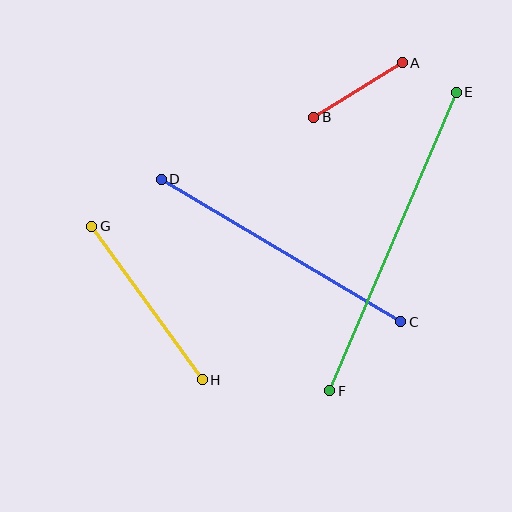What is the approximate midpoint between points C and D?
The midpoint is at approximately (281, 250) pixels.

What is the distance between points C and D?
The distance is approximately 279 pixels.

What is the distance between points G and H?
The distance is approximately 189 pixels.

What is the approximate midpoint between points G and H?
The midpoint is at approximately (147, 303) pixels.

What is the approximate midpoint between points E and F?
The midpoint is at approximately (393, 241) pixels.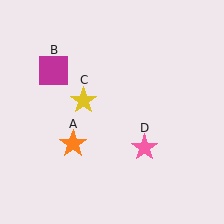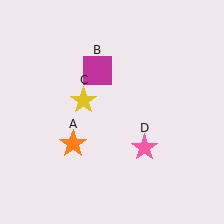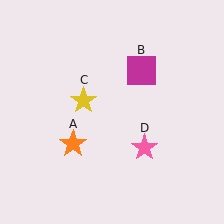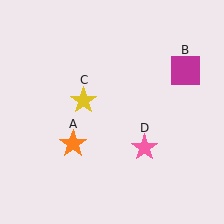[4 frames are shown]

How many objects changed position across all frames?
1 object changed position: magenta square (object B).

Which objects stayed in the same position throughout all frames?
Orange star (object A) and yellow star (object C) and pink star (object D) remained stationary.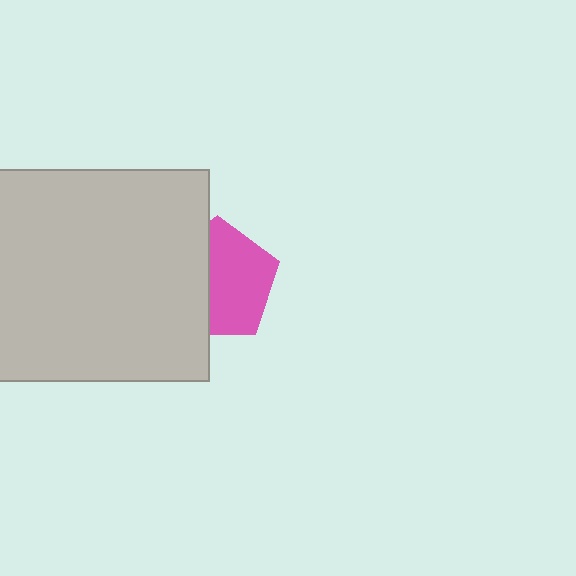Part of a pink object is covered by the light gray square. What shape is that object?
It is a pentagon.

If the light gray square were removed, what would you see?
You would see the complete pink pentagon.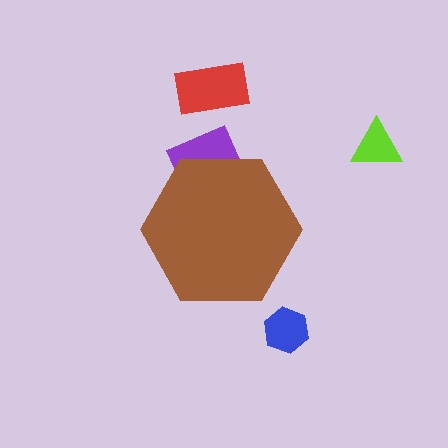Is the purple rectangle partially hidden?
Yes, the purple rectangle is partially hidden behind the brown hexagon.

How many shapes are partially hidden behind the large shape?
1 shape is partially hidden.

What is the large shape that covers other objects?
A brown hexagon.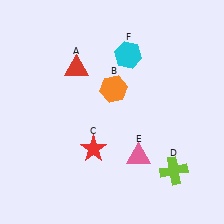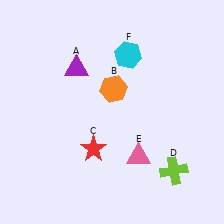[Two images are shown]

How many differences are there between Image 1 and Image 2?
There is 1 difference between the two images.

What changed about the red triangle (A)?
In Image 1, A is red. In Image 2, it changed to purple.